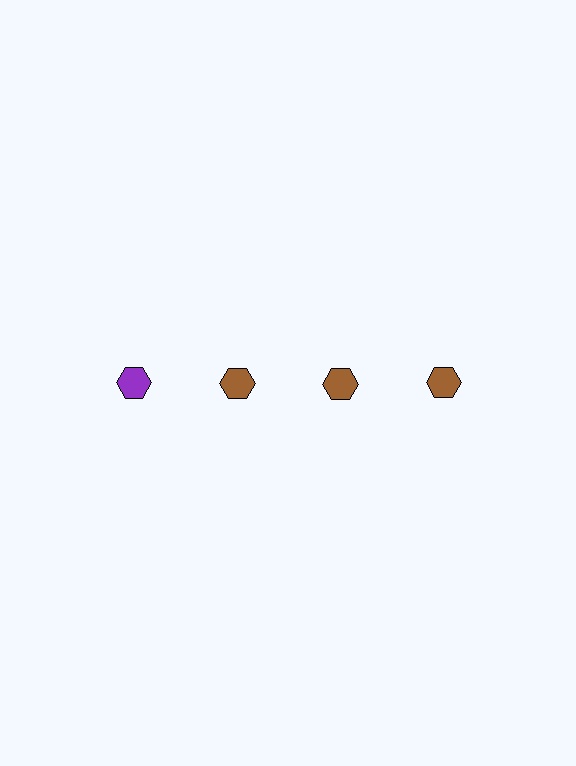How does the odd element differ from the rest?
It has a different color: purple instead of brown.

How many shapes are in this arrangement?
There are 4 shapes arranged in a grid pattern.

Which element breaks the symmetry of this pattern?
The purple hexagon in the top row, leftmost column breaks the symmetry. All other shapes are brown hexagons.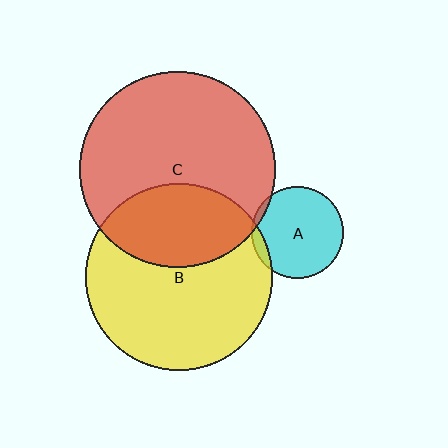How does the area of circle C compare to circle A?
Approximately 4.5 times.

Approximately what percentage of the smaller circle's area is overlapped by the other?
Approximately 35%.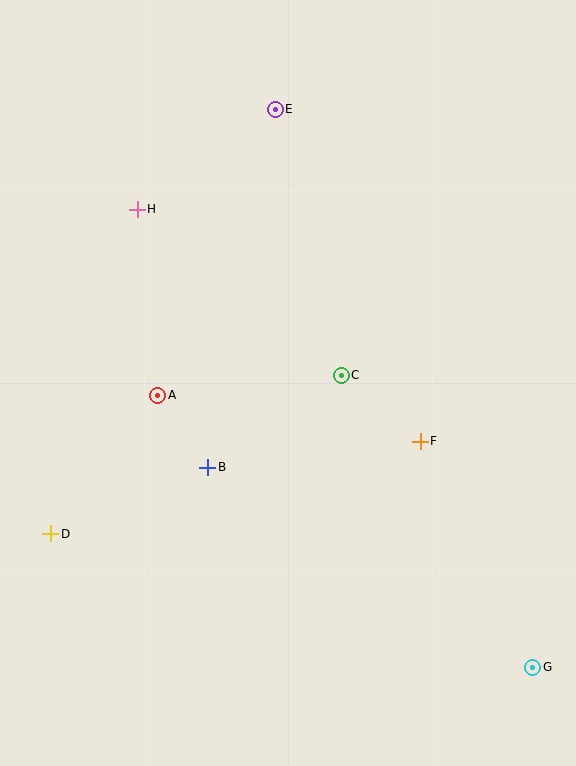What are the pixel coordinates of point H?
Point H is at (137, 209).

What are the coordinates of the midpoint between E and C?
The midpoint between E and C is at (308, 242).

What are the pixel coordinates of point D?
Point D is at (51, 534).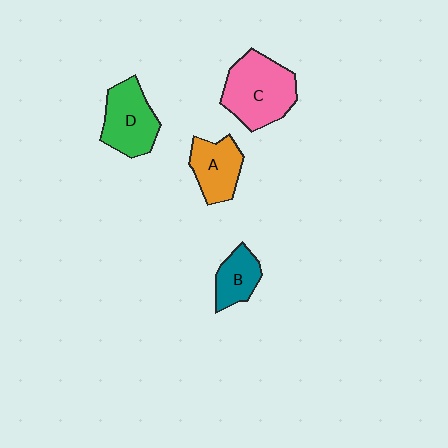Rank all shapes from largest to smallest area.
From largest to smallest: C (pink), D (green), A (orange), B (teal).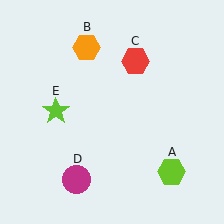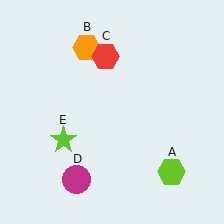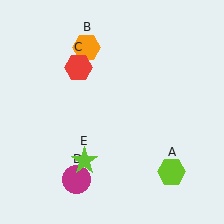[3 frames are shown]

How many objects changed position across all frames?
2 objects changed position: red hexagon (object C), lime star (object E).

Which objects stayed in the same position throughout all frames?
Lime hexagon (object A) and orange hexagon (object B) and magenta circle (object D) remained stationary.